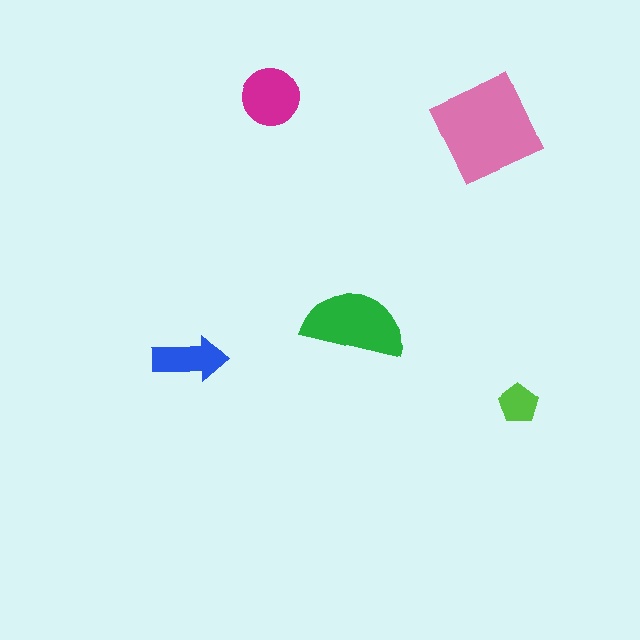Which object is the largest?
The pink diamond.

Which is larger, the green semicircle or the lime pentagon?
The green semicircle.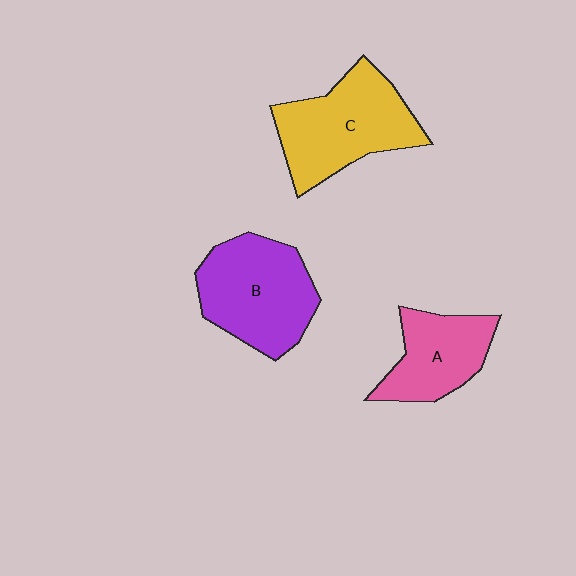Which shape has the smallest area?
Shape A (pink).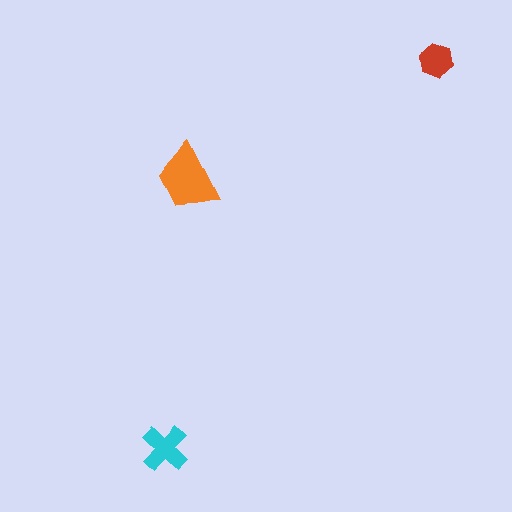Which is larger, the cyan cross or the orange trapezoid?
The orange trapezoid.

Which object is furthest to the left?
The cyan cross is leftmost.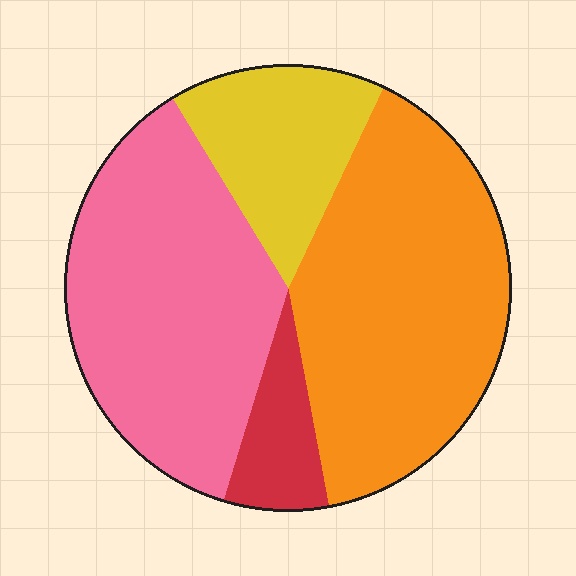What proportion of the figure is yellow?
Yellow covers around 15% of the figure.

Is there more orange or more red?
Orange.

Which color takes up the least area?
Red, at roughly 10%.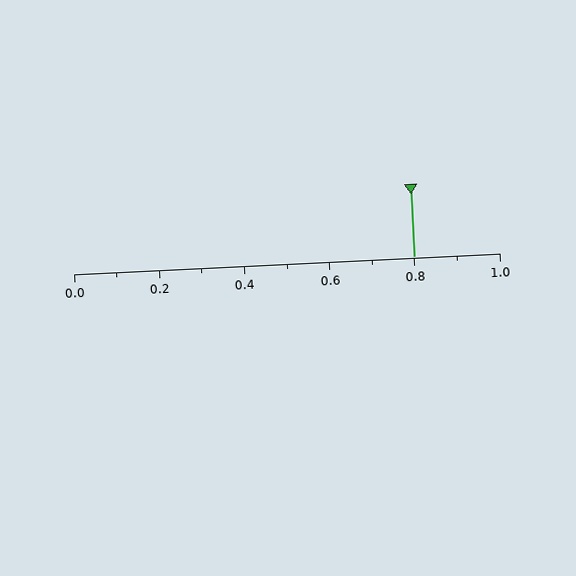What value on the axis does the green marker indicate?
The marker indicates approximately 0.8.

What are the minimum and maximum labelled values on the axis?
The axis runs from 0.0 to 1.0.